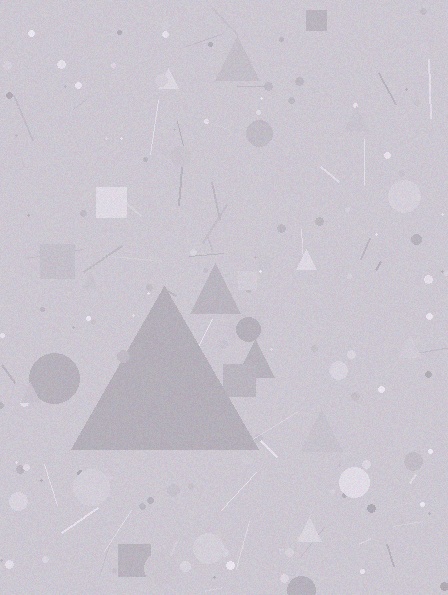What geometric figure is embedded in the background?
A triangle is embedded in the background.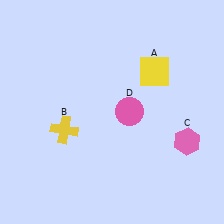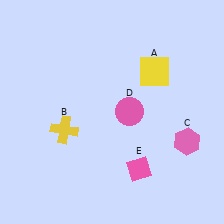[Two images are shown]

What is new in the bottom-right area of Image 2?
A pink diamond (E) was added in the bottom-right area of Image 2.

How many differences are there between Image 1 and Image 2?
There is 1 difference between the two images.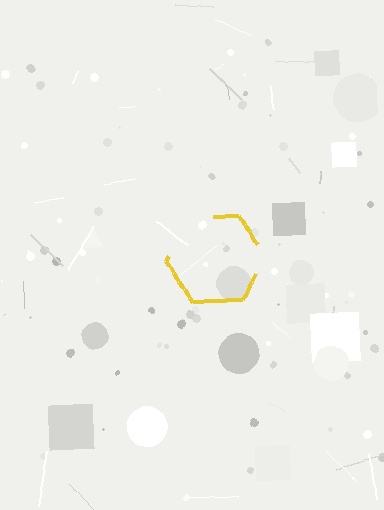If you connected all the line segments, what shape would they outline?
They would outline a hexagon.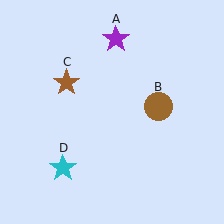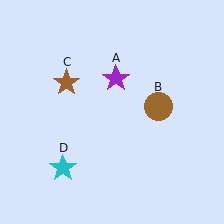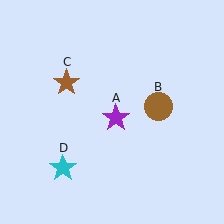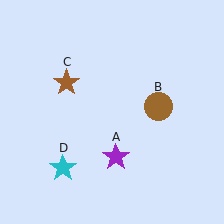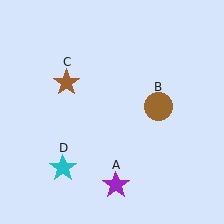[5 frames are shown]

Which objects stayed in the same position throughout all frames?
Brown circle (object B) and brown star (object C) and cyan star (object D) remained stationary.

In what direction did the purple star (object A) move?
The purple star (object A) moved down.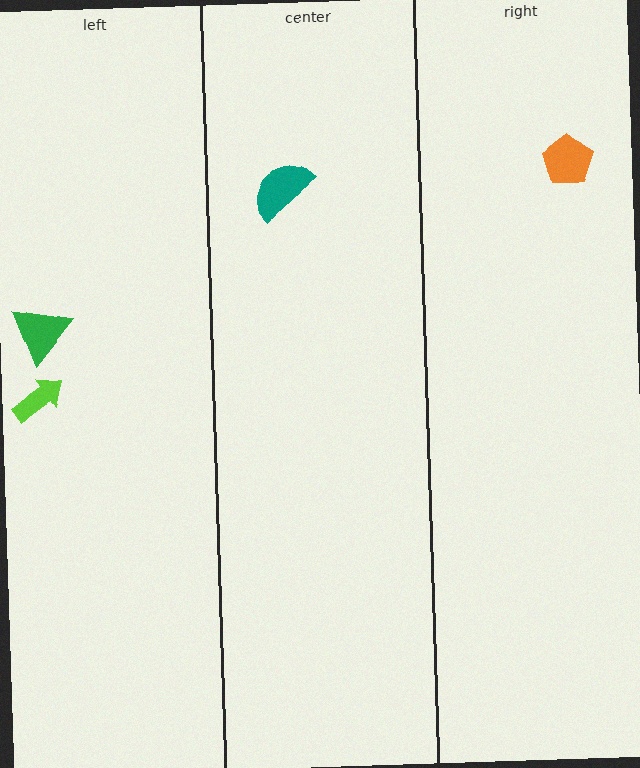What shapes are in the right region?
The orange pentagon.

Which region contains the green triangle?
The left region.